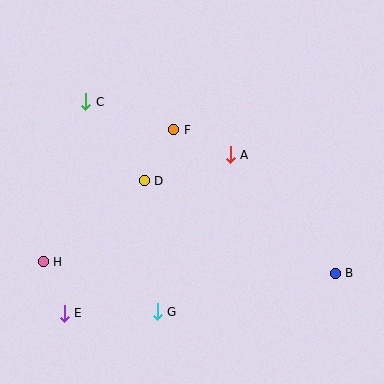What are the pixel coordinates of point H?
Point H is at (43, 262).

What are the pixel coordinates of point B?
Point B is at (335, 273).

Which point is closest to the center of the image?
Point D at (144, 181) is closest to the center.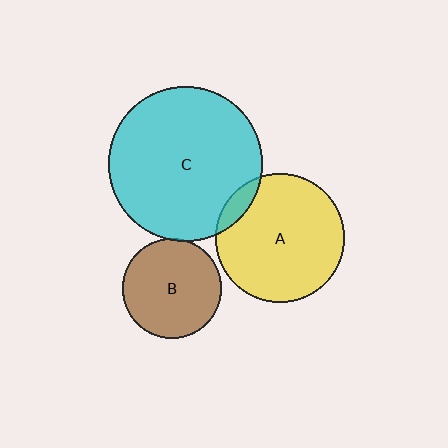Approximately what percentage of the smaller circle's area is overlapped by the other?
Approximately 5%.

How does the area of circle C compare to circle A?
Approximately 1.4 times.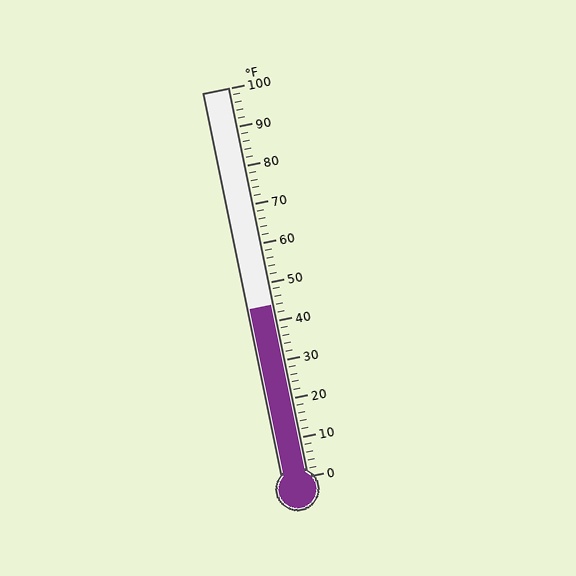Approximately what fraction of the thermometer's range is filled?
The thermometer is filled to approximately 45% of its range.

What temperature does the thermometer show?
The thermometer shows approximately 44°F.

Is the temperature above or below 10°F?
The temperature is above 10°F.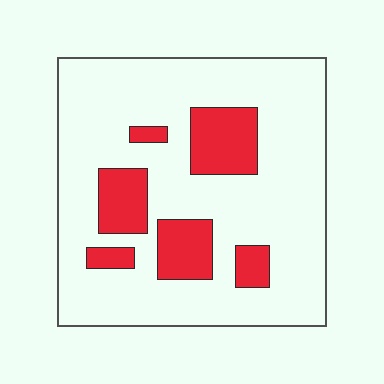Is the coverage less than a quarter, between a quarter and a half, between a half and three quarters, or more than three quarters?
Less than a quarter.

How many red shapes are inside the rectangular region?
6.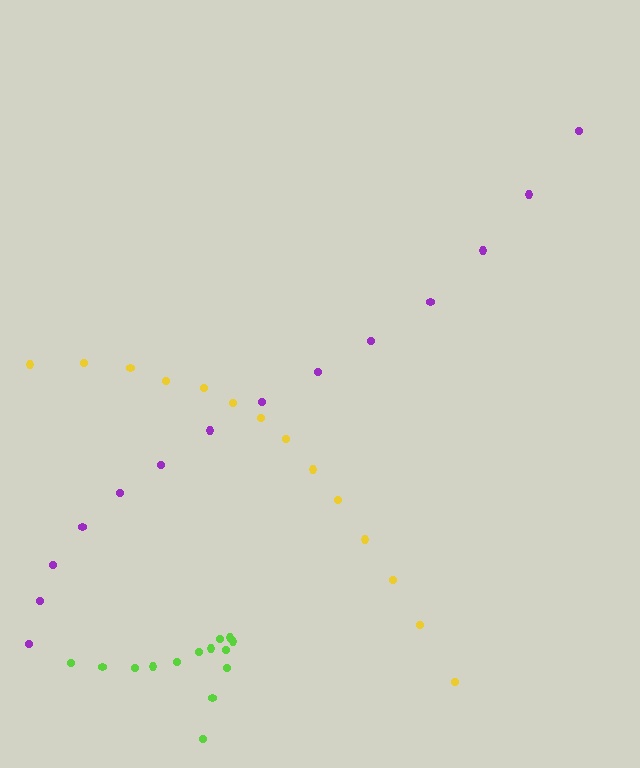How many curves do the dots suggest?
There are 3 distinct paths.